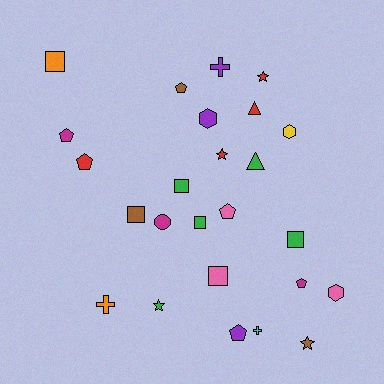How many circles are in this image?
There is 1 circle.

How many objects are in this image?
There are 25 objects.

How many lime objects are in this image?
There are no lime objects.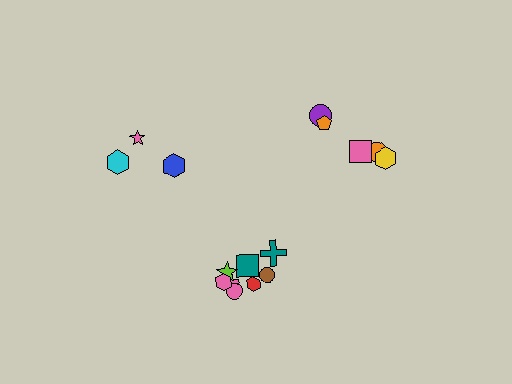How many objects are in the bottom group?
There are 8 objects.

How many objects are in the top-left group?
There are 3 objects.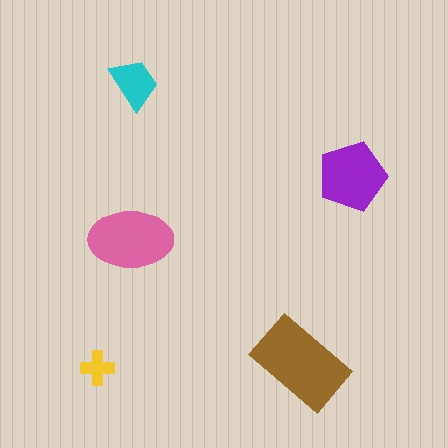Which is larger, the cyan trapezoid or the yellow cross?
The cyan trapezoid.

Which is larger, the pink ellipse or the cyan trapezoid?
The pink ellipse.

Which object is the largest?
The brown rectangle.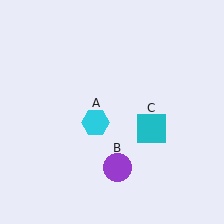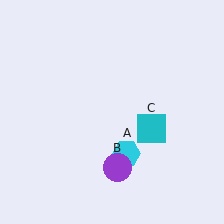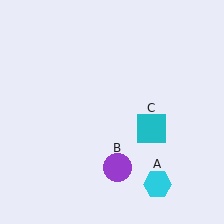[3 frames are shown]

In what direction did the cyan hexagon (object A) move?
The cyan hexagon (object A) moved down and to the right.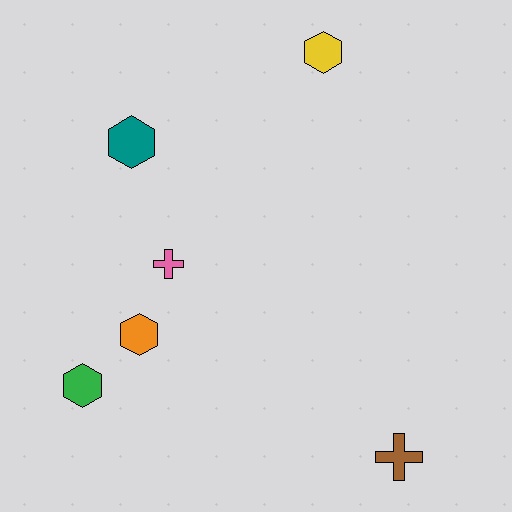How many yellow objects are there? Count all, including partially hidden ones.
There is 1 yellow object.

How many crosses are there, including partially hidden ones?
There are 2 crosses.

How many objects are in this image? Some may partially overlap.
There are 6 objects.